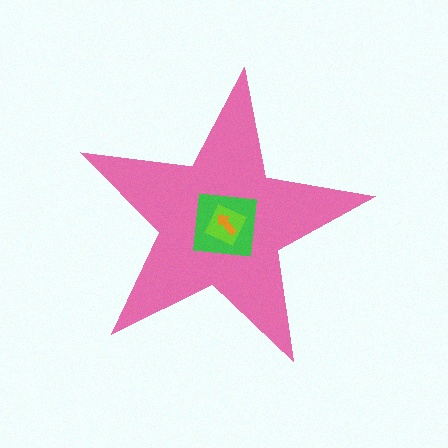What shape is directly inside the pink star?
The green square.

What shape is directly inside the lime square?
The orange arrow.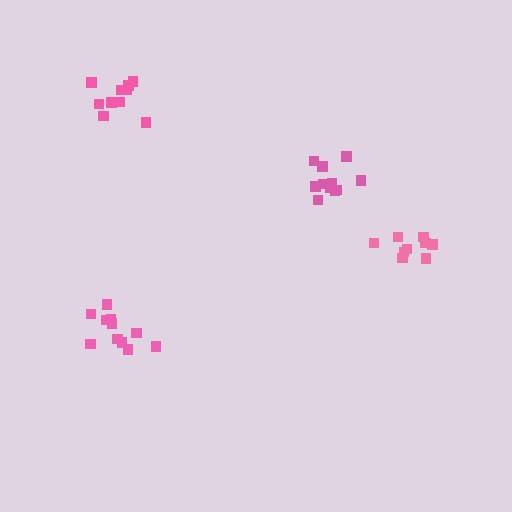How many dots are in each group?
Group 1: 10 dots, Group 2: 11 dots, Group 3: 11 dots, Group 4: 9 dots (41 total).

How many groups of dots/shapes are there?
There are 4 groups.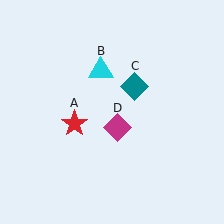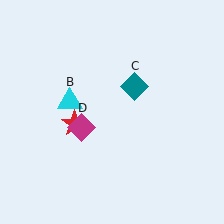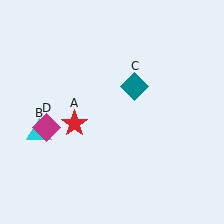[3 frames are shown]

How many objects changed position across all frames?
2 objects changed position: cyan triangle (object B), magenta diamond (object D).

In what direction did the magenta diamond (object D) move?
The magenta diamond (object D) moved left.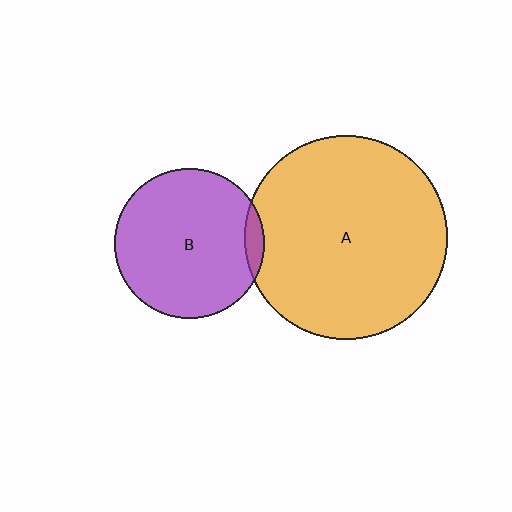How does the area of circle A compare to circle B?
Approximately 1.8 times.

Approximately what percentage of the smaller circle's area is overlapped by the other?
Approximately 5%.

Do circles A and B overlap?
Yes.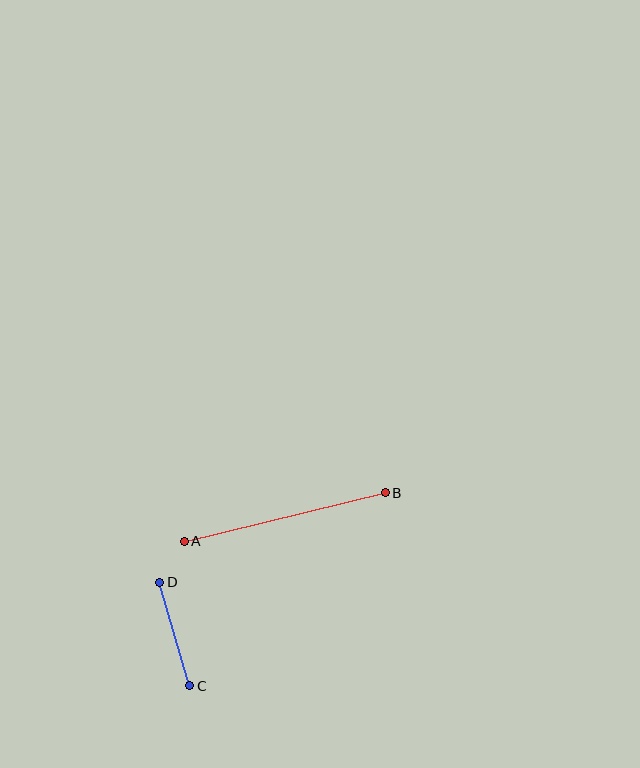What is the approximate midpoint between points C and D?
The midpoint is at approximately (175, 634) pixels.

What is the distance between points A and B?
The distance is approximately 207 pixels.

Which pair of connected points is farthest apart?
Points A and B are farthest apart.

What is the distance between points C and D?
The distance is approximately 108 pixels.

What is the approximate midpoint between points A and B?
The midpoint is at approximately (285, 517) pixels.